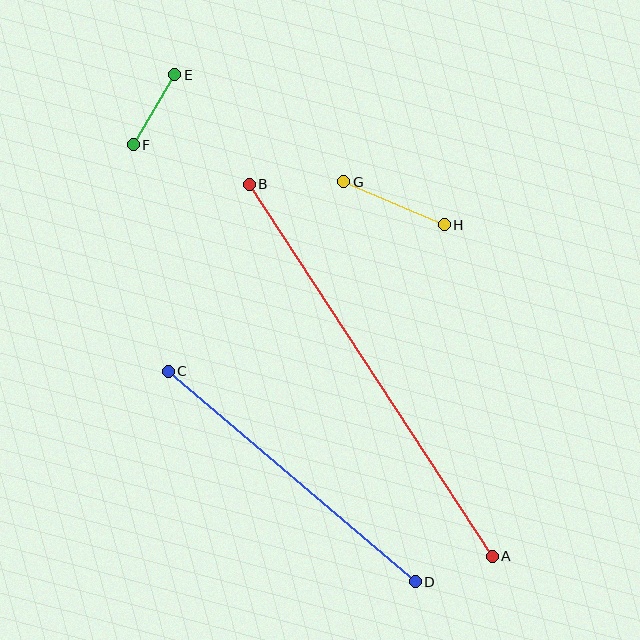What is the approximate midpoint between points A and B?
The midpoint is at approximately (371, 370) pixels.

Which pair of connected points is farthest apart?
Points A and B are farthest apart.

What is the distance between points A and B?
The distance is approximately 444 pixels.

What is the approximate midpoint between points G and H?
The midpoint is at approximately (394, 203) pixels.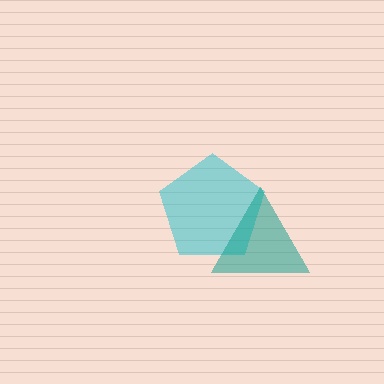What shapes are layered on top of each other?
The layered shapes are: a cyan pentagon, a teal triangle.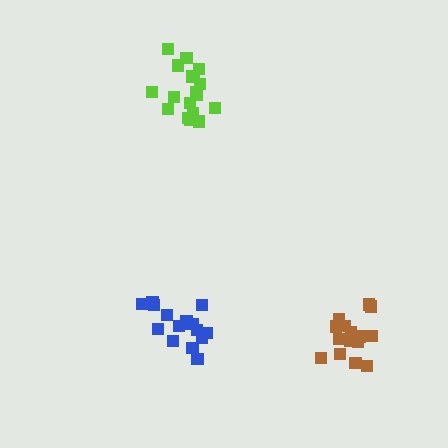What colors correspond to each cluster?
The clusters are colored: blue, lime, brown.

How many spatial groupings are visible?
There are 3 spatial groupings.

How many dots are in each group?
Group 1: 16 dots, Group 2: 18 dots, Group 3: 15 dots (49 total).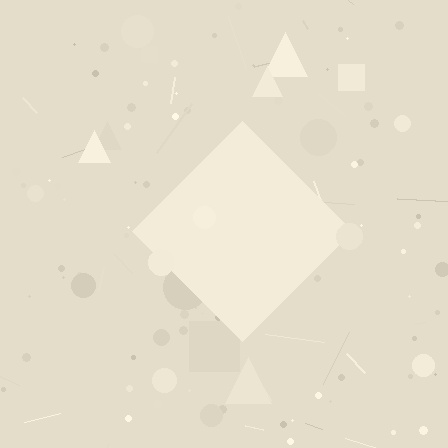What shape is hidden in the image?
A diamond is hidden in the image.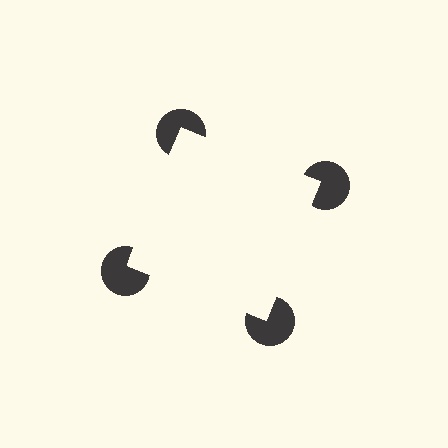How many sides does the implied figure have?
4 sides.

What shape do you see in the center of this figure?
An illusory square — its edges are inferred from the aligned wedge cuts in the pac-man discs, not physically drawn.